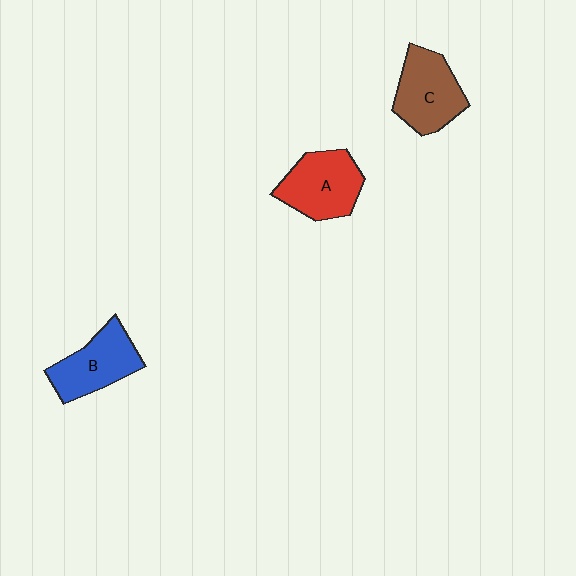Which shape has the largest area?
Shape A (red).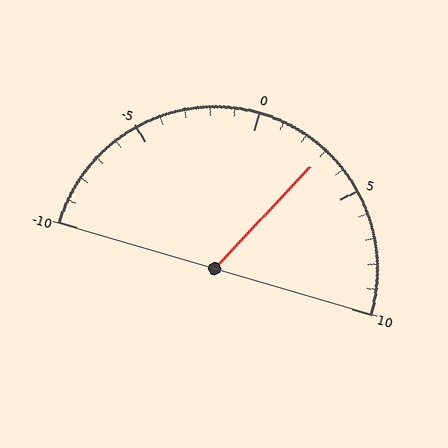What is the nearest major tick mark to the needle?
The nearest major tick mark is 5.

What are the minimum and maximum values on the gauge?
The gauge ranges from -10 to 10.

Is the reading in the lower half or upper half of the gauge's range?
The reading is in the upper half of the range (-10 to 10).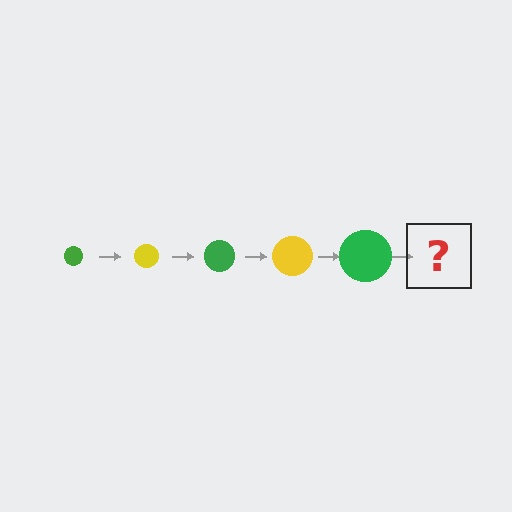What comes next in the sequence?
The next element should be a yellow circle, larger than the previous one.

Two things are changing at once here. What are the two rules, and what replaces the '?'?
The two rules are that the circle grows larger each step and the color cycles through green and yellow. The '?' should be a yellow circle, larger than the previous one.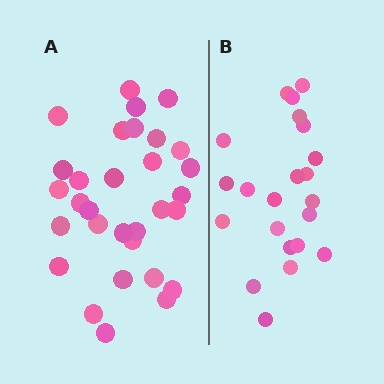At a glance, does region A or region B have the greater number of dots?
Region A (the left region) has more dots.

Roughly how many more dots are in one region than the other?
Region A has roughly 8 or so more dots than region B.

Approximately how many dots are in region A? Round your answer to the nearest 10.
About 30 dots. (The exact count is 31, which rounds to 30.)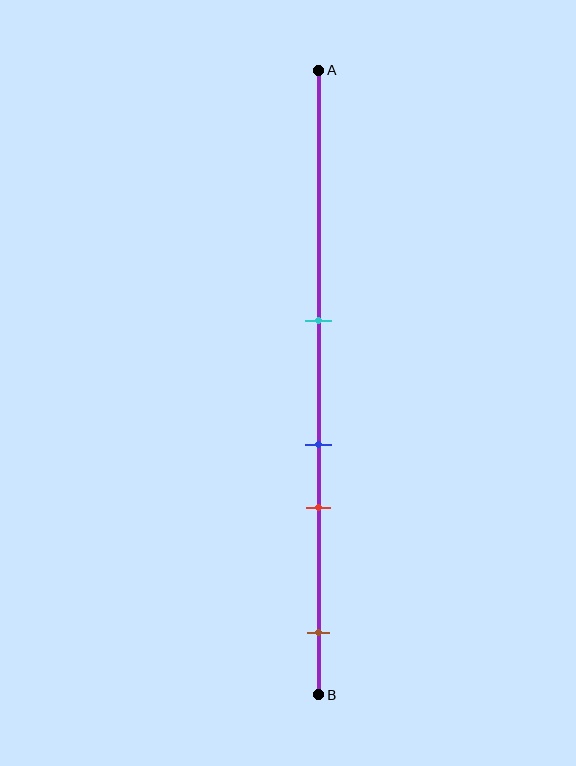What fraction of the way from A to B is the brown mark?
The brown mark is approximately 90% (0.9) of the way from A to B.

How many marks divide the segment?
There are 4 marks dividing the segment.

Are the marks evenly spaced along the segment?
No, the marks are not evenly spaced.